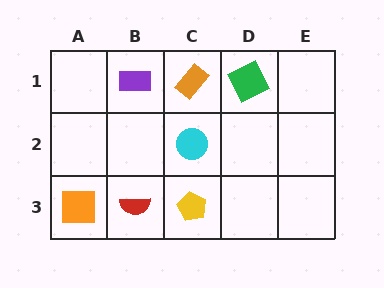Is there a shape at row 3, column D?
No, that cell is empty.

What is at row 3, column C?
A yellow pentagon.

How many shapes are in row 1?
3 shapes.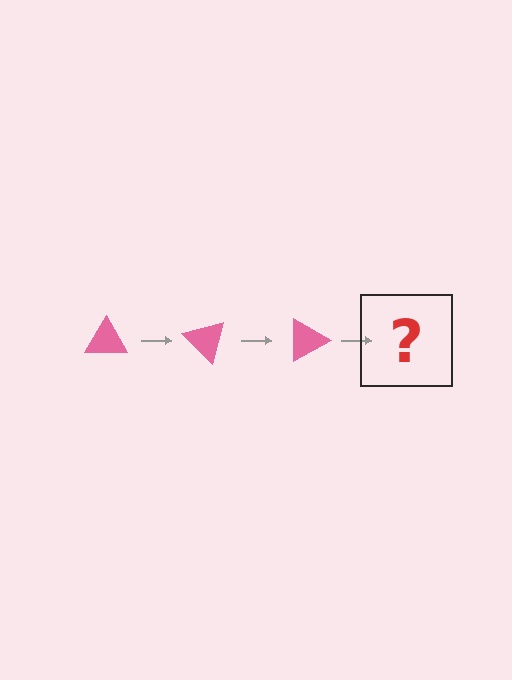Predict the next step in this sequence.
The next step is a pink triangle rotated 135 degrees.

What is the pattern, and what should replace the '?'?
The pattern is that the triangle rotates 45 degrees each step. The '?' should be a pink triangle rotated 135 degrees.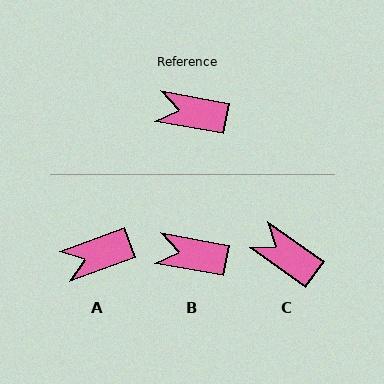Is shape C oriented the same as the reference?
No, it is off by about 25 degrees.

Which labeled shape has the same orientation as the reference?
B.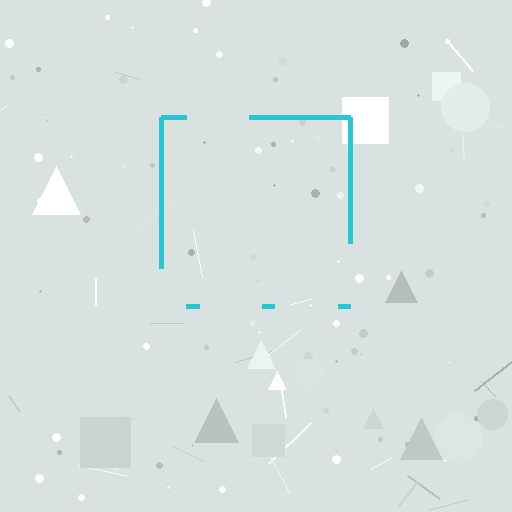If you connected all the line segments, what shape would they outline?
They would outline a square.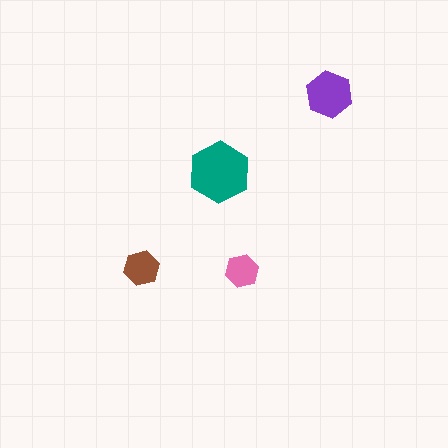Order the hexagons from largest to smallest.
the teal one, the purple one, the brown one, the pink one.